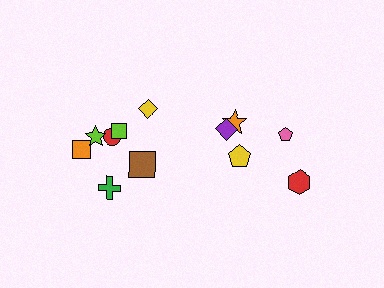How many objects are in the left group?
There are 7 objects.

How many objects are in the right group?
There are 5 objects.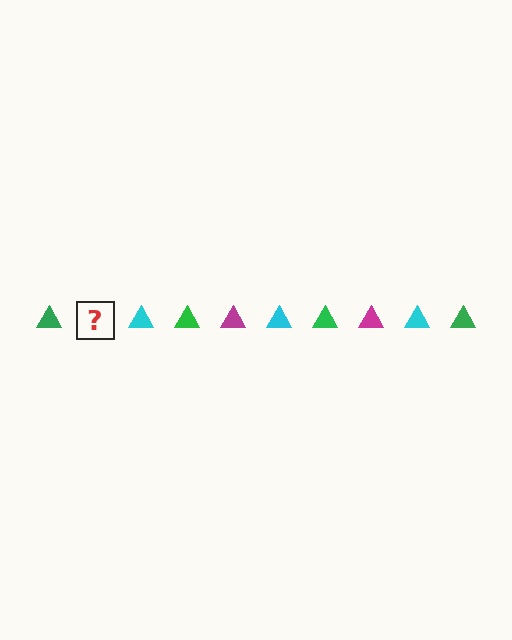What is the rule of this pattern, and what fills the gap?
The rule is that the pattern cycles through green, magenta, cyan triangles. The gap should be filled with a magenta triangle.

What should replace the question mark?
The question mark should be replaced with a magenta triangle.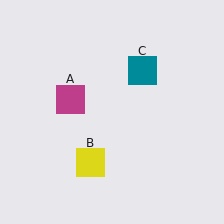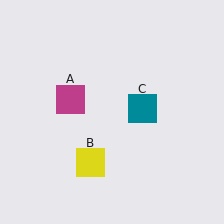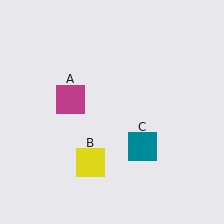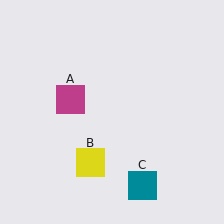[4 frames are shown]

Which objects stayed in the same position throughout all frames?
Magenta square (object A) and yellow square (object B) remained stationary.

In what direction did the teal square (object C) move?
The teal square (object C) moved down.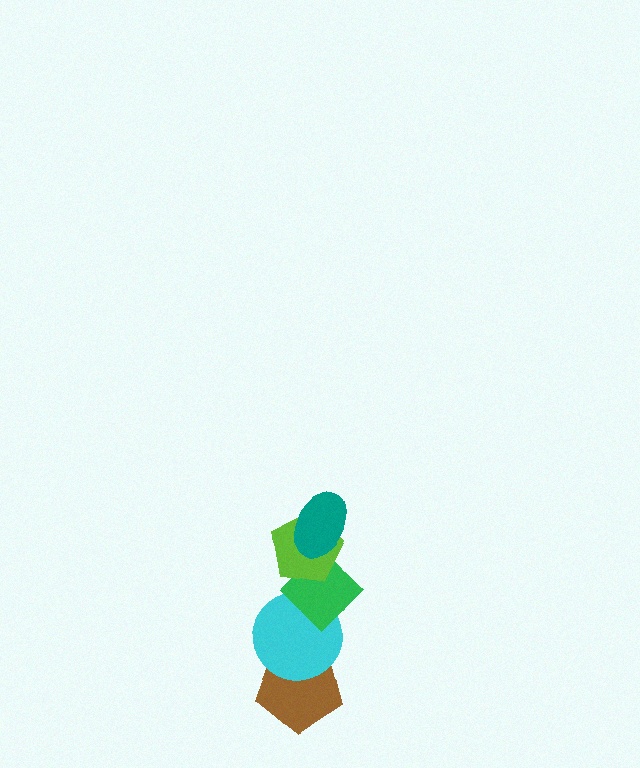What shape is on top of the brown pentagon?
The cyan circle is on top of the brown pentagon.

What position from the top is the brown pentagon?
The brown pentagon is 5th from the top.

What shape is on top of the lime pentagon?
The teal ellipse is on top of the lime pentagon.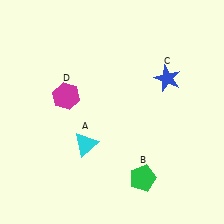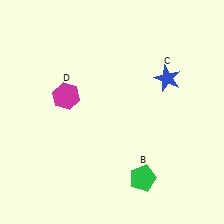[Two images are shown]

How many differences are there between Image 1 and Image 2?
There is 1 difference between the two images.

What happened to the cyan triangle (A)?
The cyan triangle (A) was removed in Image 2. It was in the bottom-left area of Image 1.